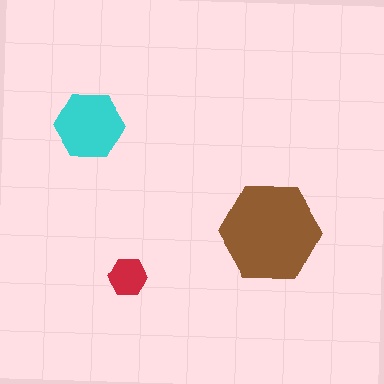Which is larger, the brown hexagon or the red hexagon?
The brown one.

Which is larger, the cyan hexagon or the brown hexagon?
The brown one.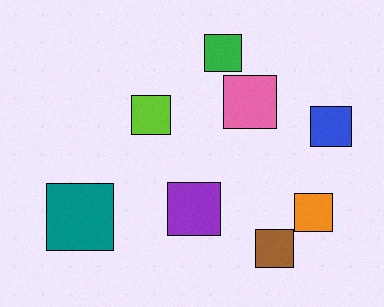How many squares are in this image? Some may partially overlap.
There are 8 squares.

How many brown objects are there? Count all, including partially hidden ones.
There is 1 brown object.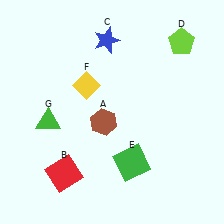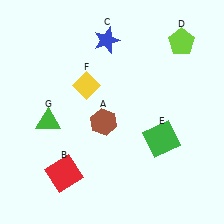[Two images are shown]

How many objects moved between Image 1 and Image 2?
1 object moved between the two images.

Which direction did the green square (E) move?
The green square (E) moved right.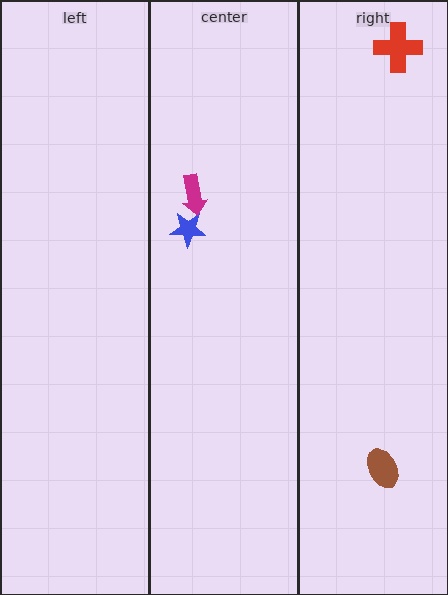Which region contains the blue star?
The center region.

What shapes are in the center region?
The blue star, the magenta arrow.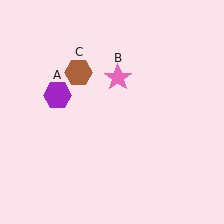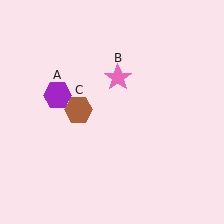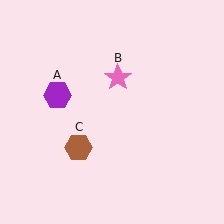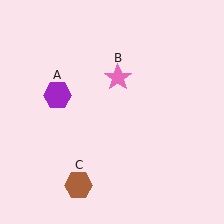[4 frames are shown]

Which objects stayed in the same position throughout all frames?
Purple hexagon (object A) and pink star (object B) remained stationary.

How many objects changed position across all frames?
1 object changed position: brown hexagon (object C).